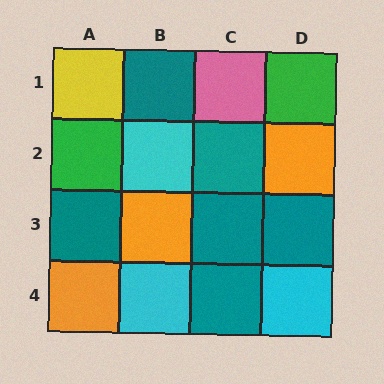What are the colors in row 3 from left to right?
Teal, orange, teal, teal.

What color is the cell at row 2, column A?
Green.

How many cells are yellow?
1 cell is yellow.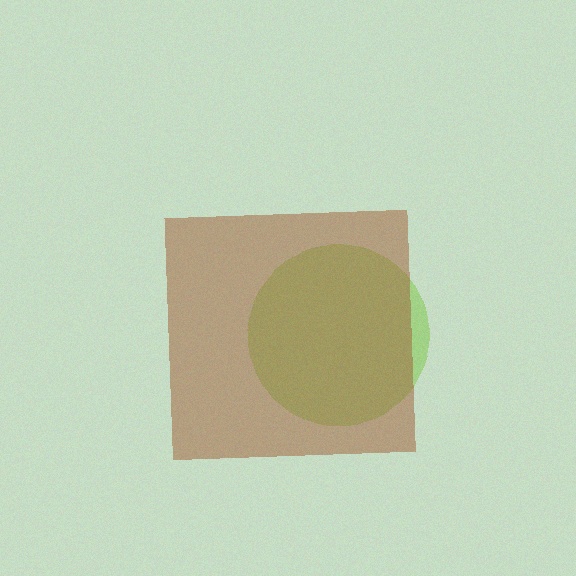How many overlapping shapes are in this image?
There are 2 overlapping shapes in the image.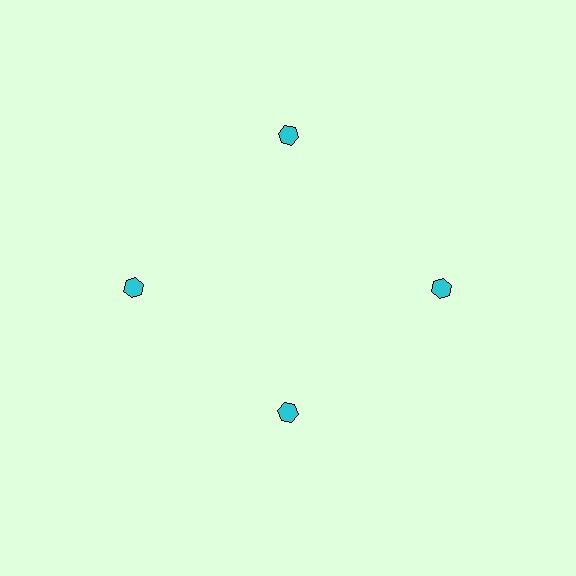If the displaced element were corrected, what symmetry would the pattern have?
It would have 4-fold rotational symmetry — the pattern would map onto itself every 90 degrees.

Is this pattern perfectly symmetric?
No. The 4 cyan hexagons are arranged in a ring, but one element near the 6 o'clock position is pulled inward toward the center, breaking the 4-fold rotational symmetry.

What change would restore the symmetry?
The symmetry would be restored by moving it outward, back onto the ring so that all 4 hexagons sit at equal angles and equal distance from the center.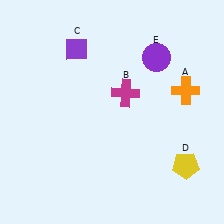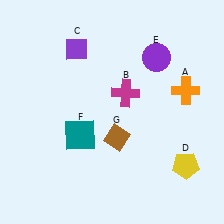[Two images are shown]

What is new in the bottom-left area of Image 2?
A teal square (F) was added in the bottom-left area of Image 2.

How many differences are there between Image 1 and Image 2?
There are 2 differences between the two images.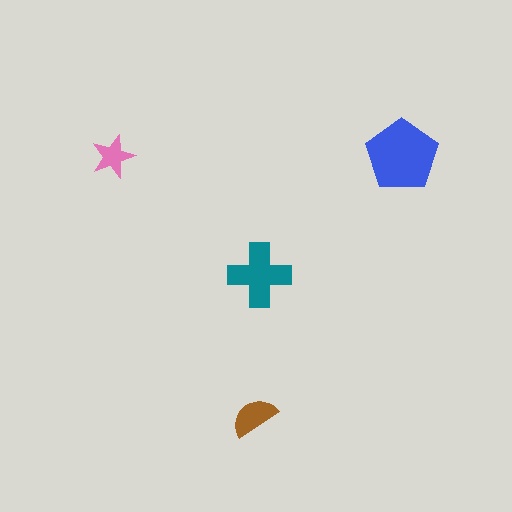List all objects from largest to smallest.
The blue pentagon, the teal cross, the brown semicircle, the pink star.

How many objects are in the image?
There are 4 objects in the image.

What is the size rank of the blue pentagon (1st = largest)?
1st.